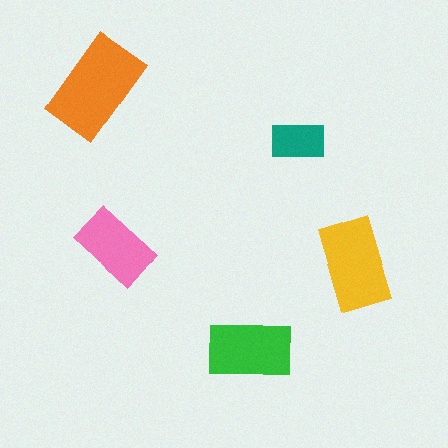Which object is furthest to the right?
The yellow rectangle is rightmost.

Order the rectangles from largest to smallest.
the orange one, the yellow one, the green one, the pink one, the teal one.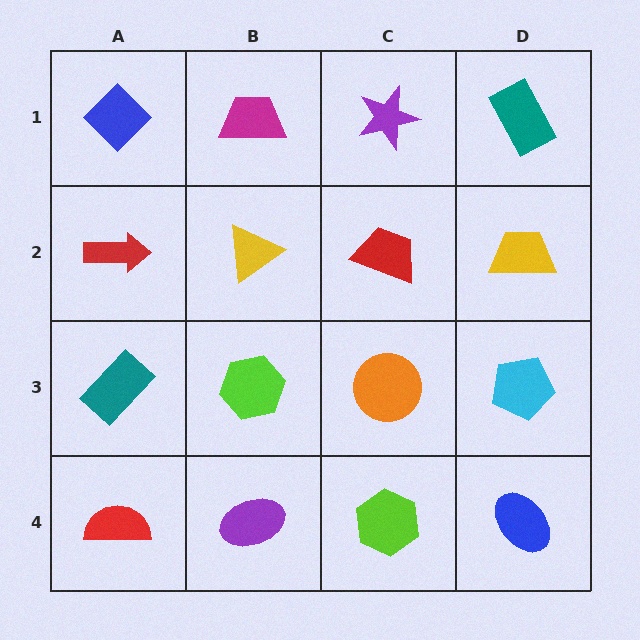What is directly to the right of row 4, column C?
A blue ellipse.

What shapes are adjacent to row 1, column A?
A red arrow (row 2, column A), a magenta trapezoid (row 1, column B).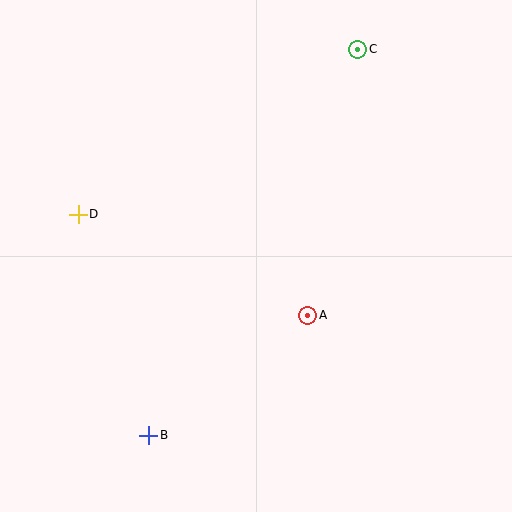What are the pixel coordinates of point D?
Point D is at (78, 214).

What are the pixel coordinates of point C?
Point C is at (358, 49).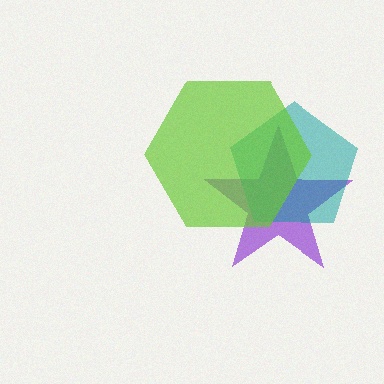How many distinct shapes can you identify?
There are 3 distinct shapes: a purple star, a teal pentagon, a lime hexagon.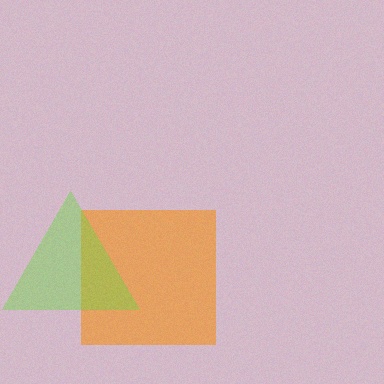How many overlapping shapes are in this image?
There are 2 overlapping shapes in the image.